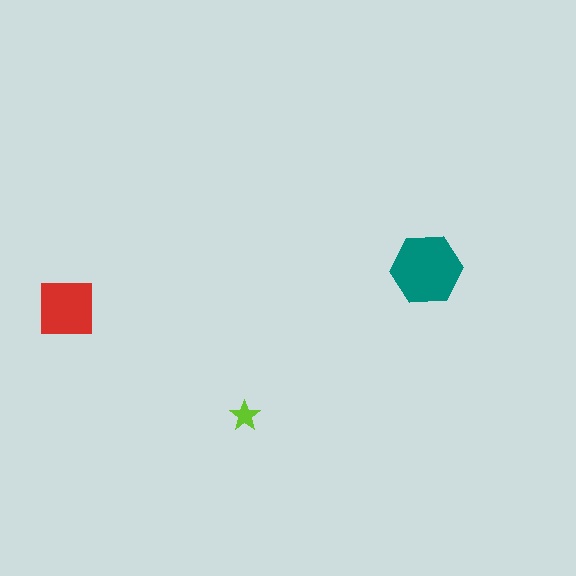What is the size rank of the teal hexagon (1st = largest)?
1st.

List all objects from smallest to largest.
The lime star, the red square, the teal hexagon.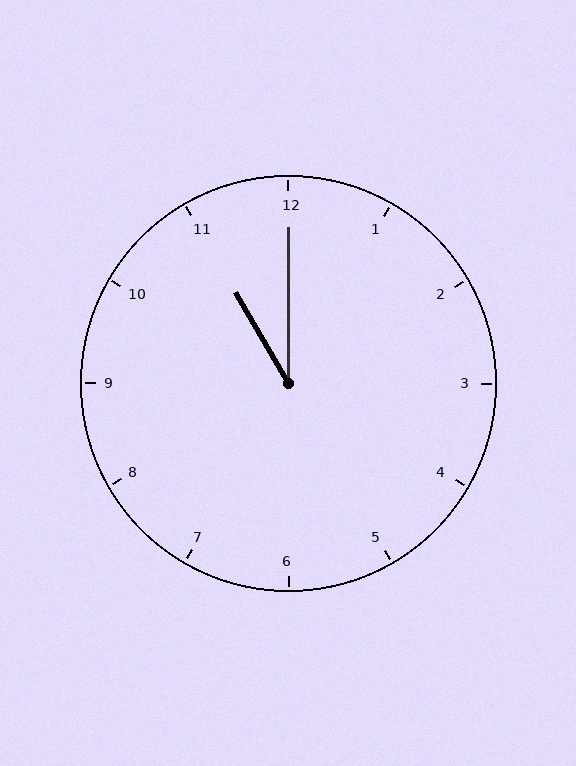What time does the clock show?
11:00.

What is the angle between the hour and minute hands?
Approximately 30 degrees.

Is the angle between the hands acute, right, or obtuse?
It is acute.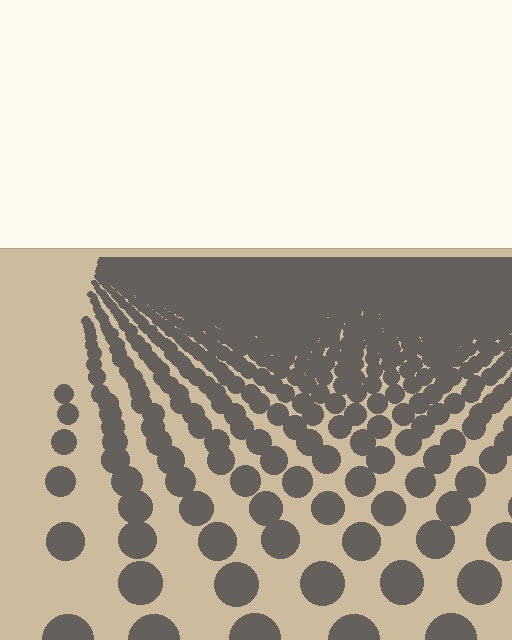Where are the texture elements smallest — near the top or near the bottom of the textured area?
Near the top.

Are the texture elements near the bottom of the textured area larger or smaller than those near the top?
Larger. Near the bottom, elements are closer to the viewer and appear at a bigger on-screen size.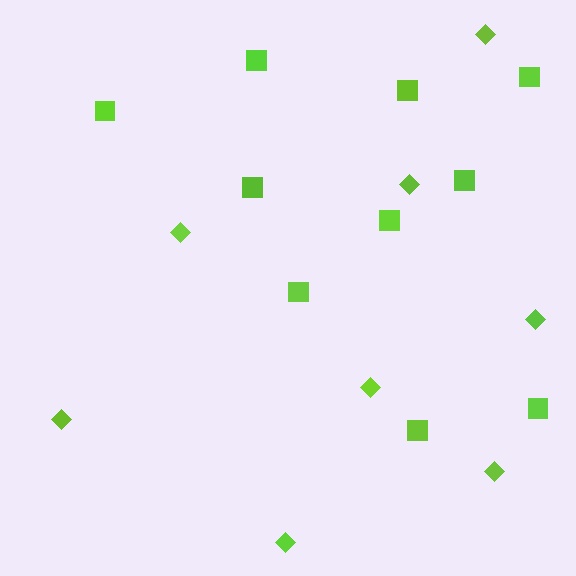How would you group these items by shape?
There are 2 groups: one group of squares (10) and one group of diamonds (8).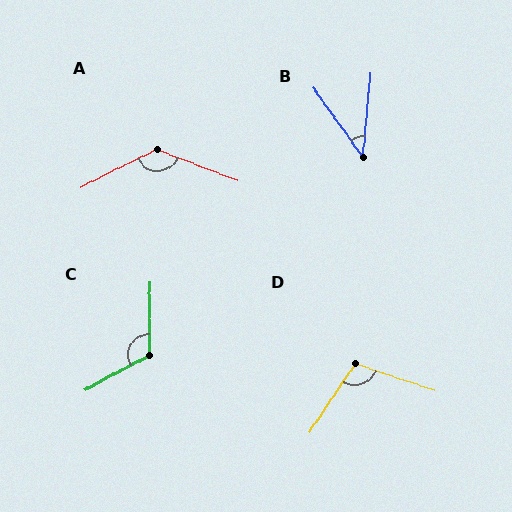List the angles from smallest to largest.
B (41°), D (105°), C (119°), A (133°).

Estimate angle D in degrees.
Approximately 105 degrees.